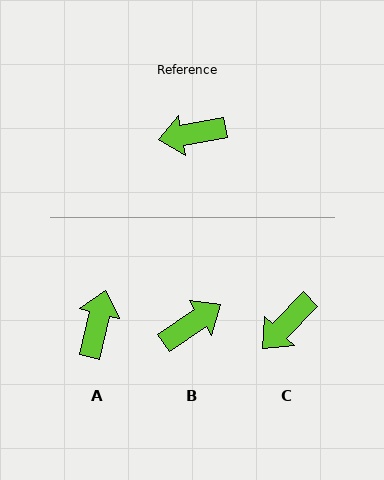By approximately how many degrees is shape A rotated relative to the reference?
Approximately 114 degrees clockwise.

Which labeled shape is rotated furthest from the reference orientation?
B, about 157 degrees away.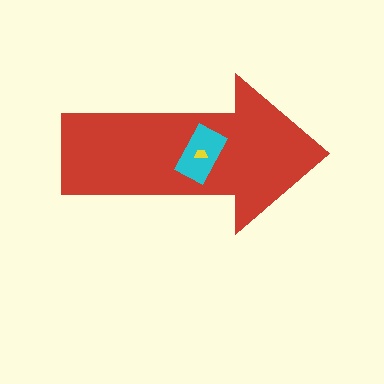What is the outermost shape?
The red arrow.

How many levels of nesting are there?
3.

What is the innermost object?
The yellow trapezoid.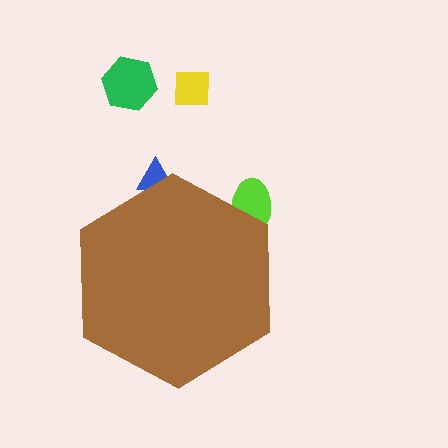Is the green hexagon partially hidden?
No, the green hexagon is fully visible.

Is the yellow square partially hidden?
No, the yellow square is fully visible.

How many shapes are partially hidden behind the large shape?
2 shapes are partially hidden.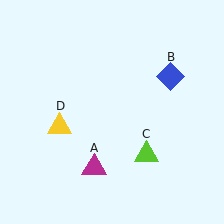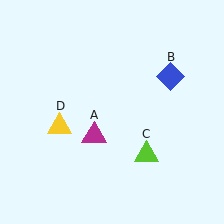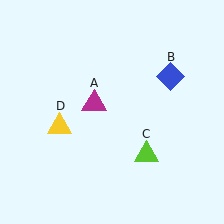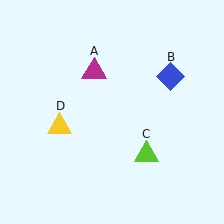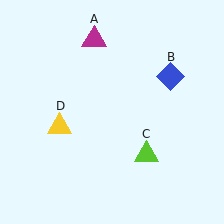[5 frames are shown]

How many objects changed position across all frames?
1 object changed position: magenta triangle (object A).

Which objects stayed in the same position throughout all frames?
Blue diamond (object B) and lime triangle (object C) and yellow triangle (object D) remained stationary.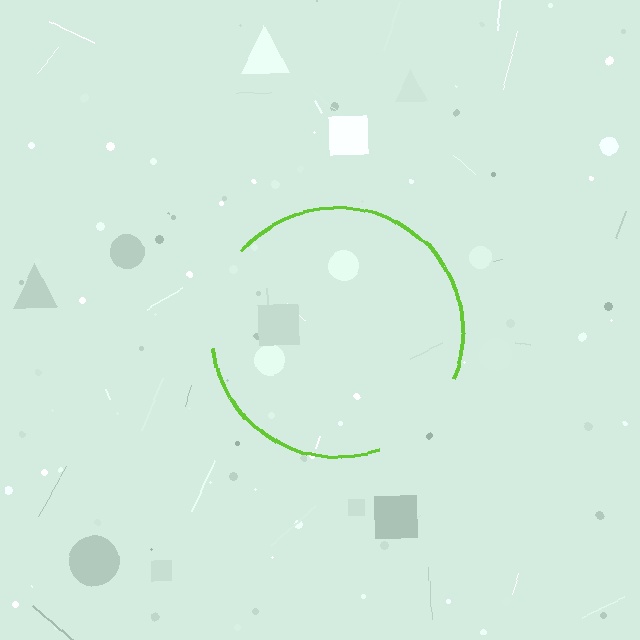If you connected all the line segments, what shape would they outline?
They would outline a circle.